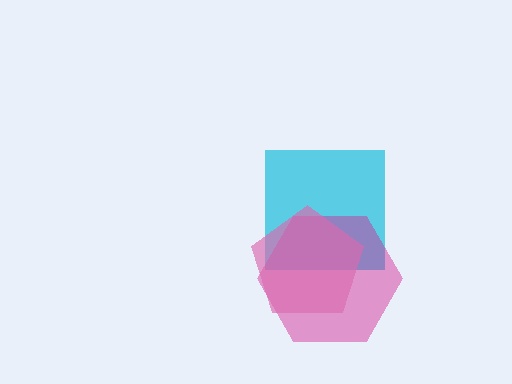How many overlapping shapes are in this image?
There are 3 overlapping shapes in the image.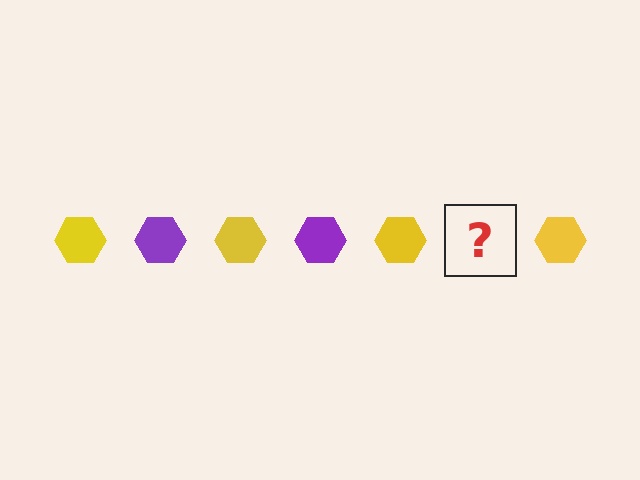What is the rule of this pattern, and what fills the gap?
The rule is that the pattern cycles through yellow, purple hexagons. The gap should be filled with a purple hexagon.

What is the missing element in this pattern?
The missing element is a purple hexagon.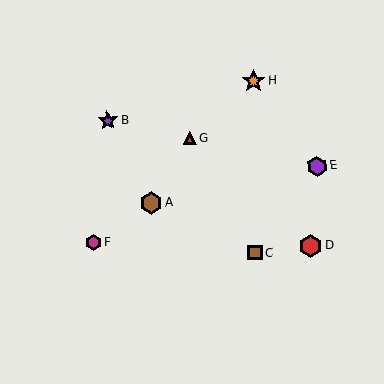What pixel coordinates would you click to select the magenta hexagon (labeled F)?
Click at (93, 242) to select the magenta hexagon F.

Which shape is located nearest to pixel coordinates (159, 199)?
The brown hexagon (labeled A) at (151, 203) is nearest to that location.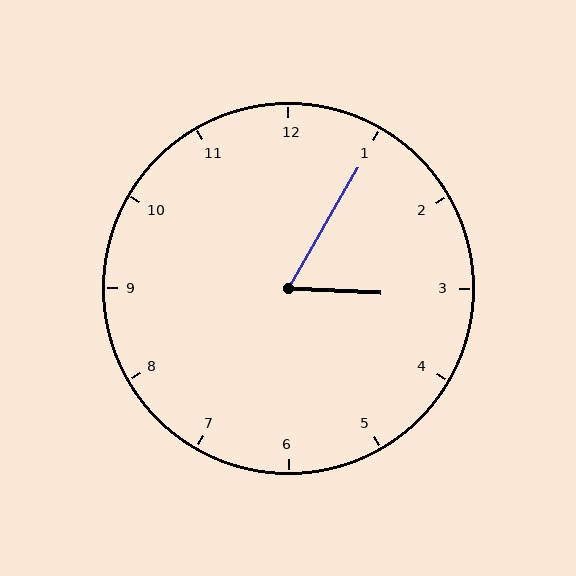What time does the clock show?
3:05.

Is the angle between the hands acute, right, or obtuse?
It is acute.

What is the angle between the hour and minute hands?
Approximately 62 degrees.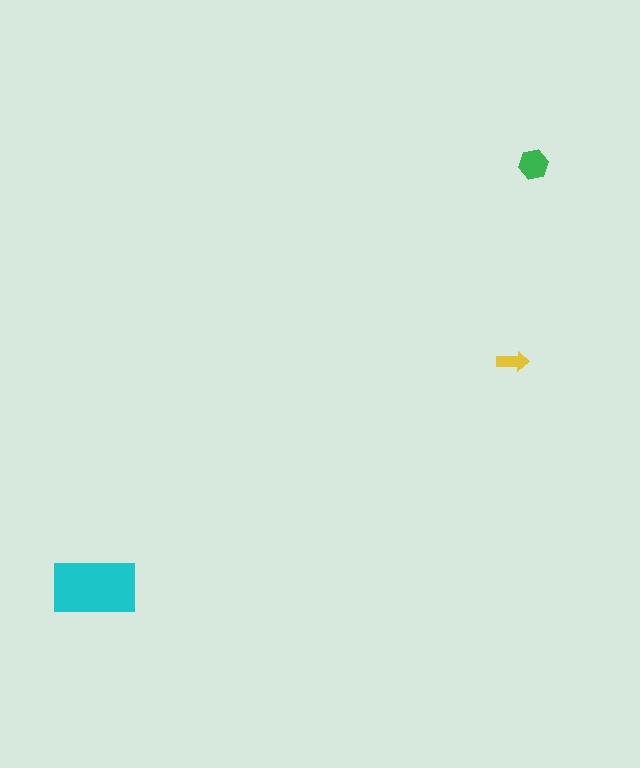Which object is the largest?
The cyan rectangle.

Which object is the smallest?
The yellow arrow.